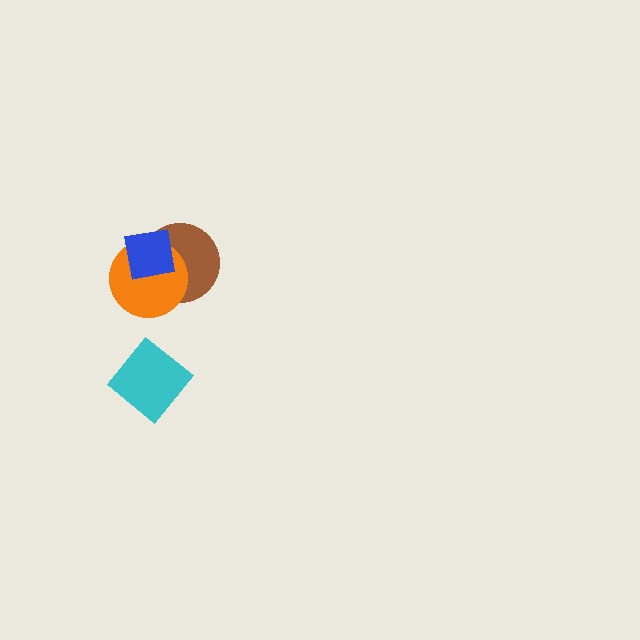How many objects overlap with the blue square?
2 objects overlap with the blue square.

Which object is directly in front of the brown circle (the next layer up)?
The orange circle is directly in front of the brown circle.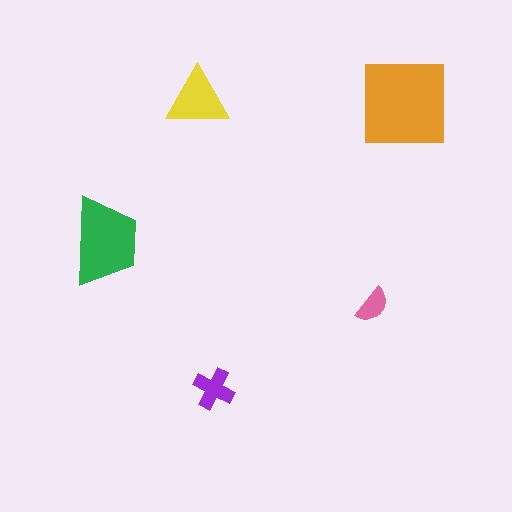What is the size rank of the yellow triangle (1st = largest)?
3rd.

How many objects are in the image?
There are 5 objects in the image.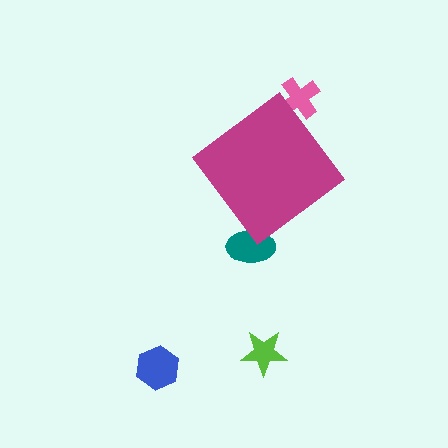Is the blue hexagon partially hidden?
No, the blue hexagon is fully visible.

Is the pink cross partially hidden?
Yes, the pink cross is partially hidden behind the magenta diamond.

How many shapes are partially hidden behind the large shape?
2 shapes are partially hidden.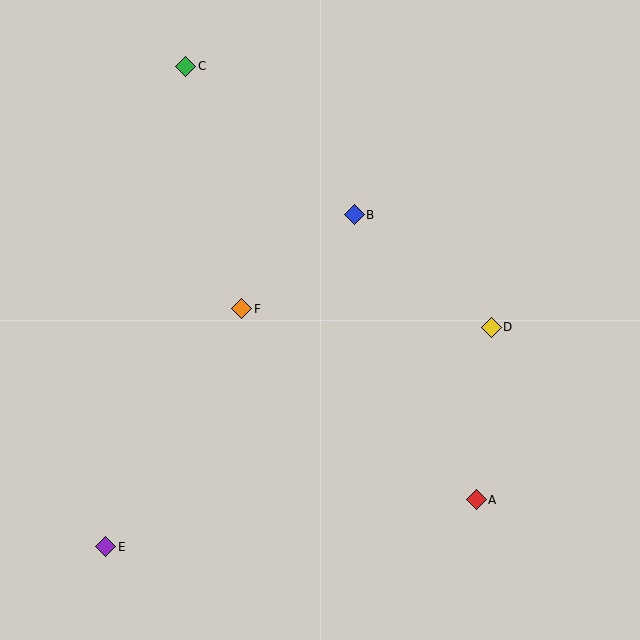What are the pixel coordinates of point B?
Point B is at (354, 215).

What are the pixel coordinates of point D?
Point D is at (491, 327).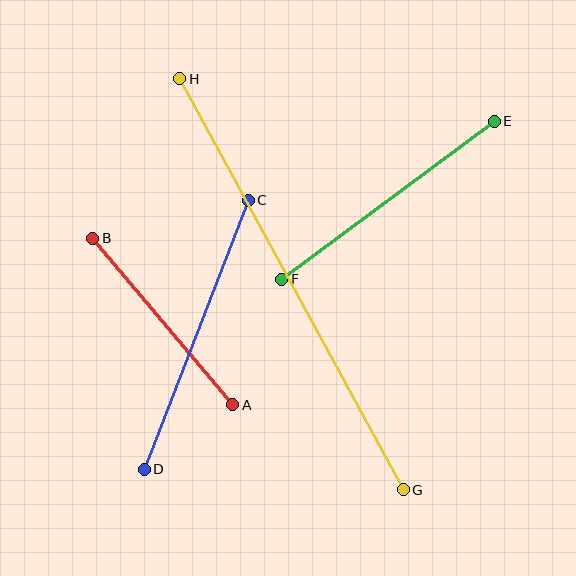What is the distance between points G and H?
The distance is approximately 468 pixels.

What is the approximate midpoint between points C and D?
The midpoint is at approximately (196, 335) pixels.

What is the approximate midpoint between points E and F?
The midpoint is at approximately (388, 200) pixels.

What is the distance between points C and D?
The distance is approximately 288 pixels.